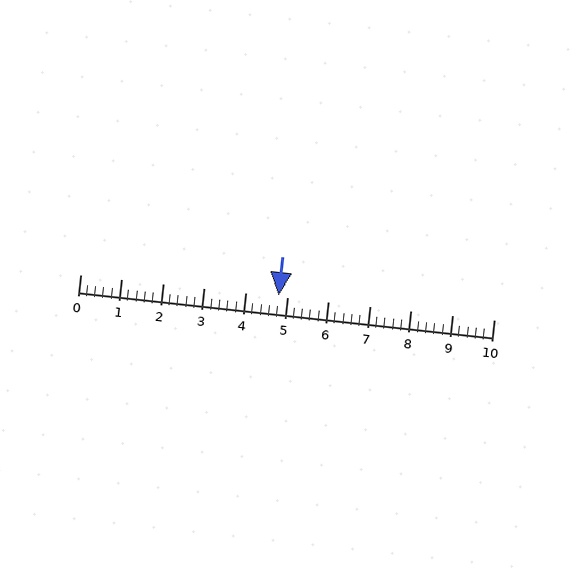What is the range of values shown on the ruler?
The ruler shows values from 0 to 10.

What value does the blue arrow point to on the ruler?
The blue arrow points to approximately 4.8.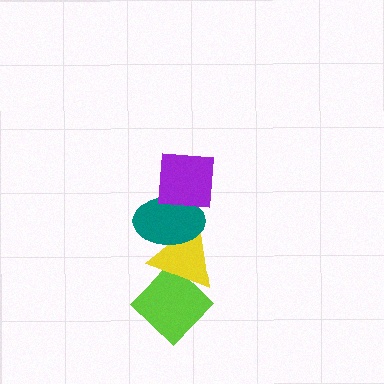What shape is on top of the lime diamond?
The yellow triangle is on top of the lime diamond.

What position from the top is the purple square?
The purple square is 1st from the top.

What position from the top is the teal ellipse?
The teal ellipse is 2nd from the top.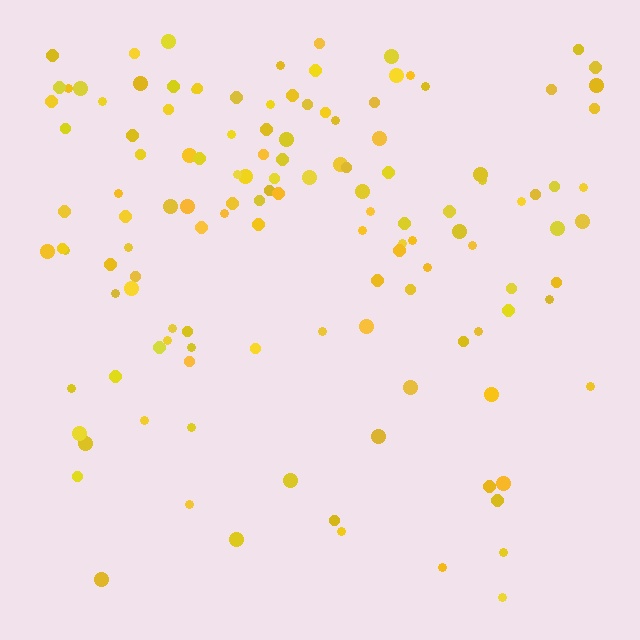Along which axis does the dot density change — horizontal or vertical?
Vertical.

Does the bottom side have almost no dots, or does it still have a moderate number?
Still a moderate number, just noticeably fewer than the top.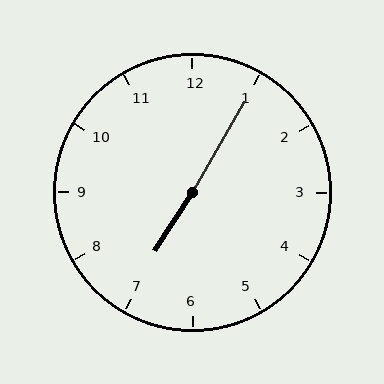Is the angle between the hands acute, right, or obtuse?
It is obtuse.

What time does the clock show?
7:05.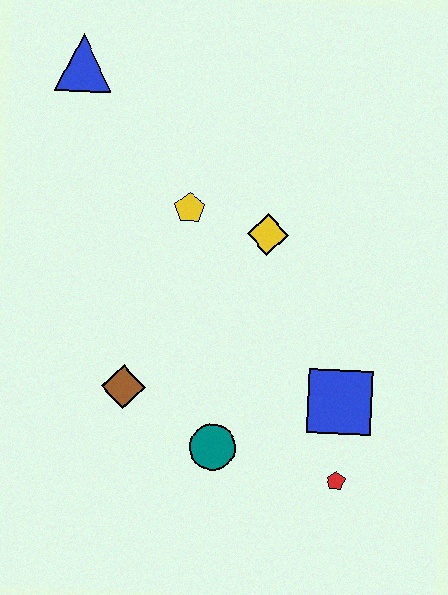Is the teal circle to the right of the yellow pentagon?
Yes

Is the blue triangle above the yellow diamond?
Yes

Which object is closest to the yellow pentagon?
The yellow diamond is closest to the yellow pentagon.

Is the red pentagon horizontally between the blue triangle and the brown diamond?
No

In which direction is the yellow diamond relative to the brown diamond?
The yellow diamond is above the brown diamond.